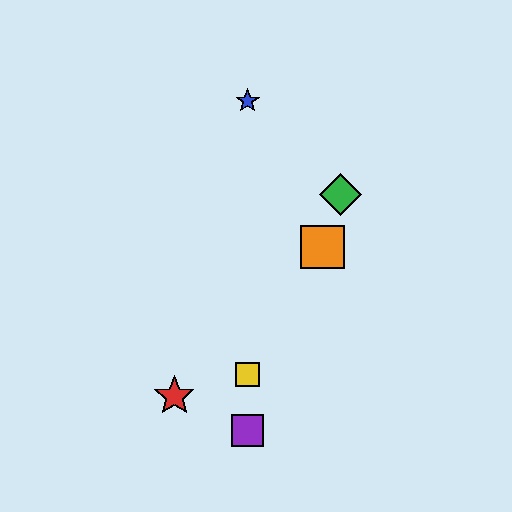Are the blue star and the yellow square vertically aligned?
Yes, both are at x≈248.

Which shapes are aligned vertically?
The blue star, the yellow square, the purple square are aligned vertically.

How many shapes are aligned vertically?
3 shapes (the blue star, the yellow square, the purple square) are aligned vertically.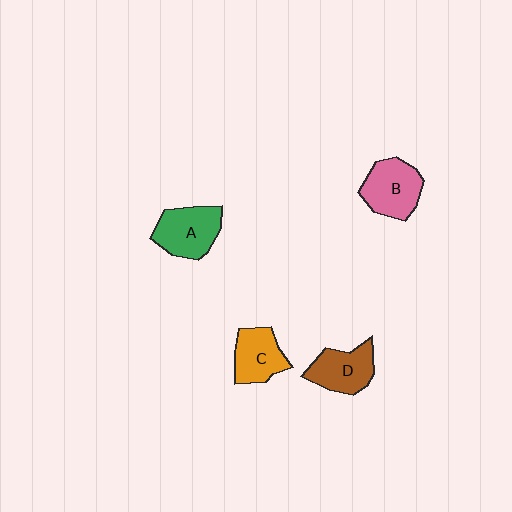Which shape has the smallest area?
Shape C (orange).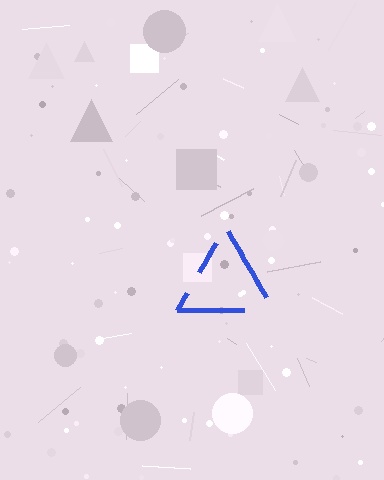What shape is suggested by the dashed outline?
The dashed outline suggests a triangle.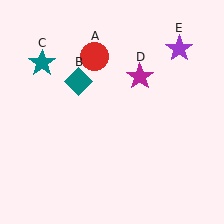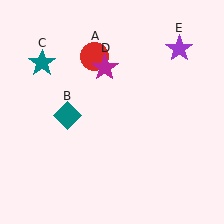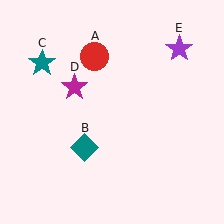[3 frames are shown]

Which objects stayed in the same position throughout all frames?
Red circle (object A) and teal star (object C) and purple star (object E) remained stationary.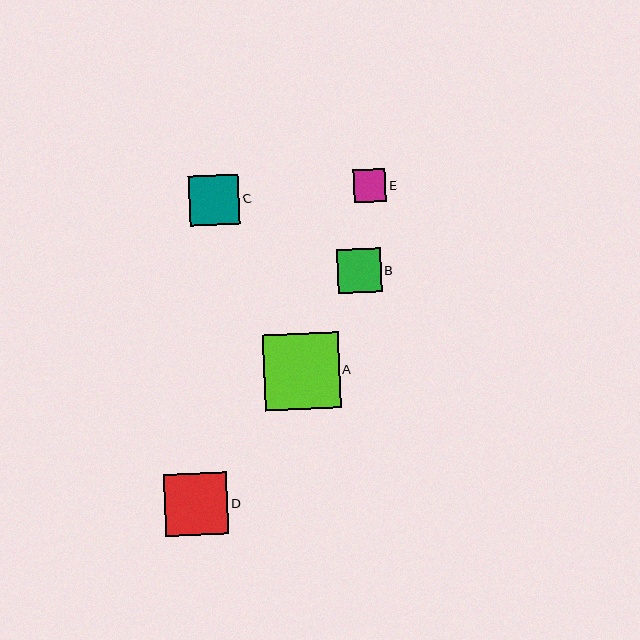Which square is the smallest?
Square E is the smallest with a size of approximately 32 pixels.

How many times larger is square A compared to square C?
Square A is approximately 1.5 times the size of square C.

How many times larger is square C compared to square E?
Square C is approximately 1.5 times the size of square E.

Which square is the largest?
Square A is the largest with a size of approximately 75 pixels.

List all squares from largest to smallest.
From largest to smallest: A, D, C, B, E.